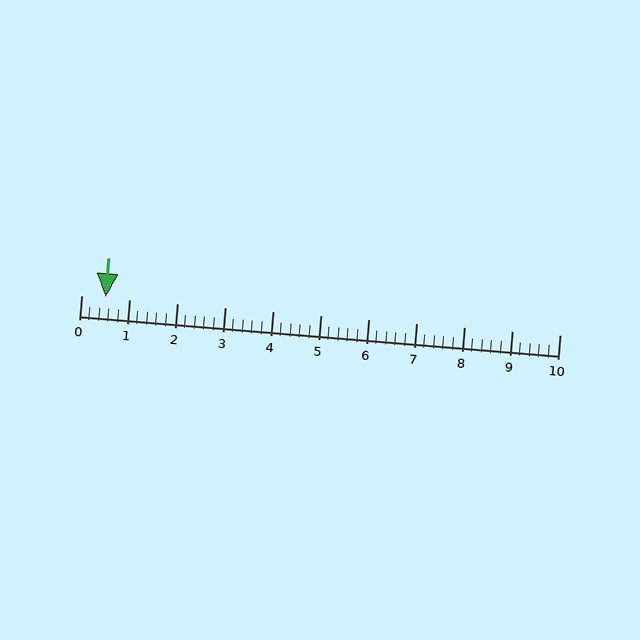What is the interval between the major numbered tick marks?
The major tick marks are spaced 1 units apart.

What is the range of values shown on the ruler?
The ruler shows values from 0 to 10.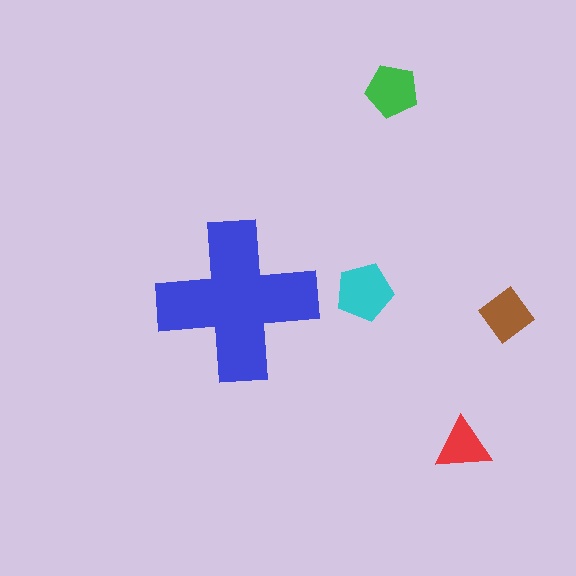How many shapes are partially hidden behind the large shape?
0 shapes are partially hidden.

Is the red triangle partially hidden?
No, the red triangle is fully visible.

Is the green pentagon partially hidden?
No, the green pentagon is fully visible.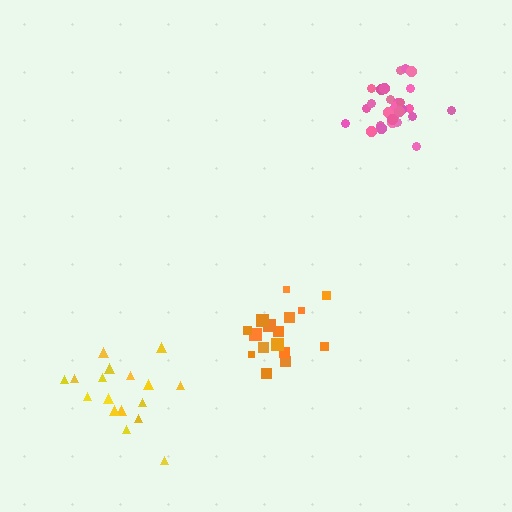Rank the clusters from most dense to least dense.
pink, orange, yellow.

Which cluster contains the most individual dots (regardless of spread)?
Pink (29).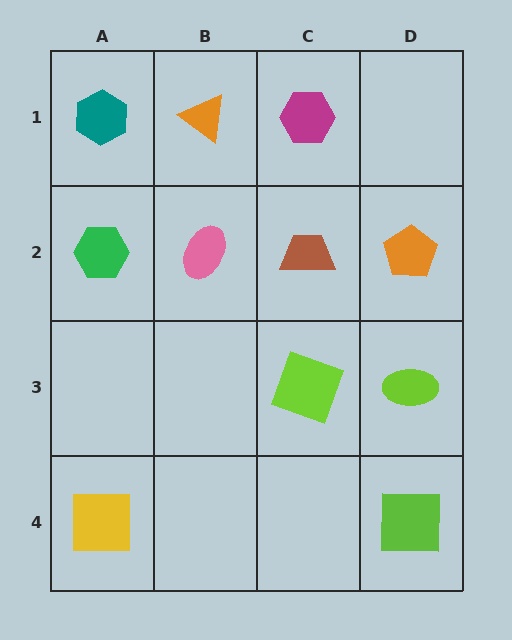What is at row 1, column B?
An orange triangle.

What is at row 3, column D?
A lime ellipse.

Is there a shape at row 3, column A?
No, that cell is empty.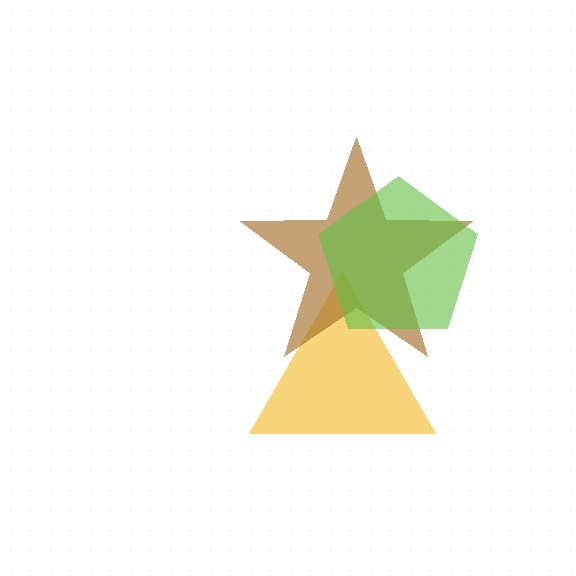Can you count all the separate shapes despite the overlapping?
Yes, there are 3 separate shapes.